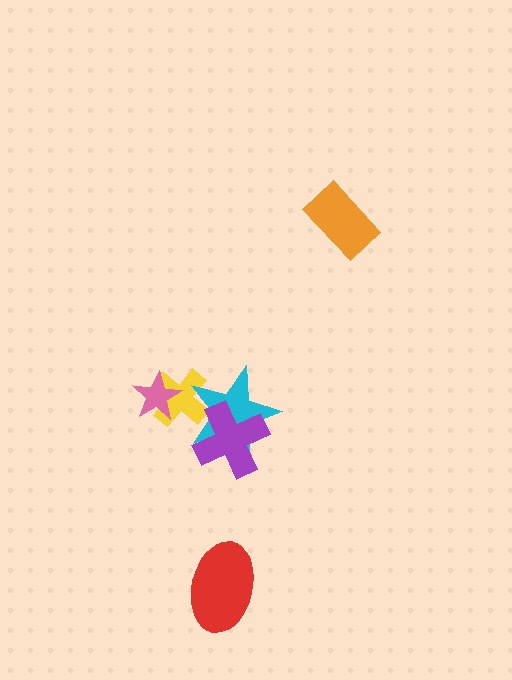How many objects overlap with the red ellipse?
0 objects overlap with the red ellipse.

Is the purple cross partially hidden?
No, no other shape covers it.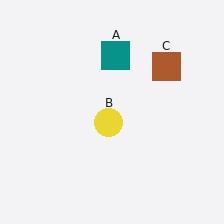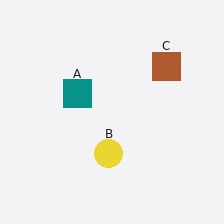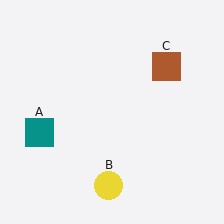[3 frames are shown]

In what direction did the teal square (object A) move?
The teal square (object A) moved down and to the left.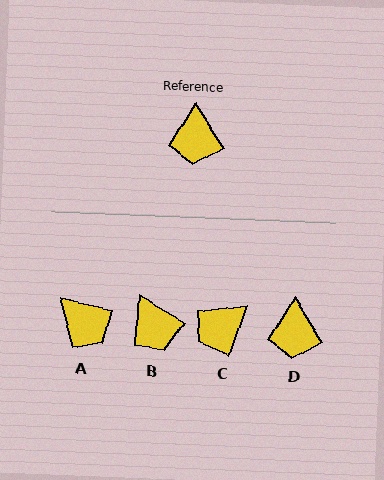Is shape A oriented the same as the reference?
No, it is off by about 46 degrees.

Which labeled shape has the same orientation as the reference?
D.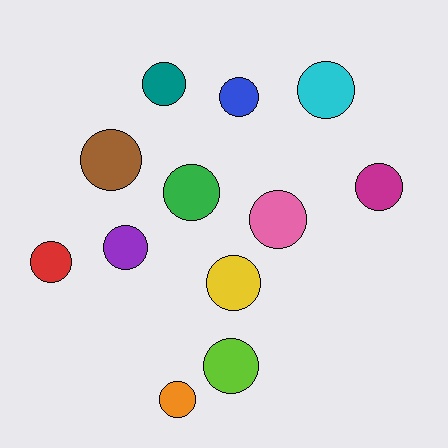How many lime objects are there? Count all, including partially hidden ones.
There is 1 lime object.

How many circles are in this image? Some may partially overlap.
There are 12 circles.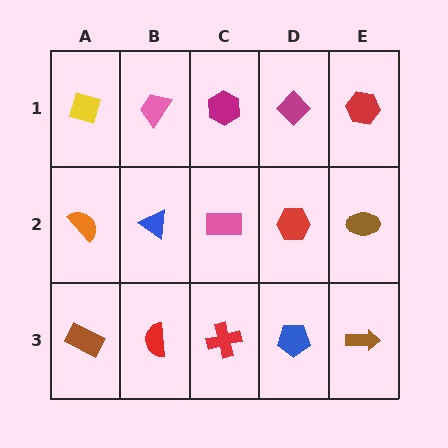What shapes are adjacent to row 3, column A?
An orange semicircle (row 2, column A), a red semicircle (row 3, column B).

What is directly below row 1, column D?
A red hexagon.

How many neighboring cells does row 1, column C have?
3.